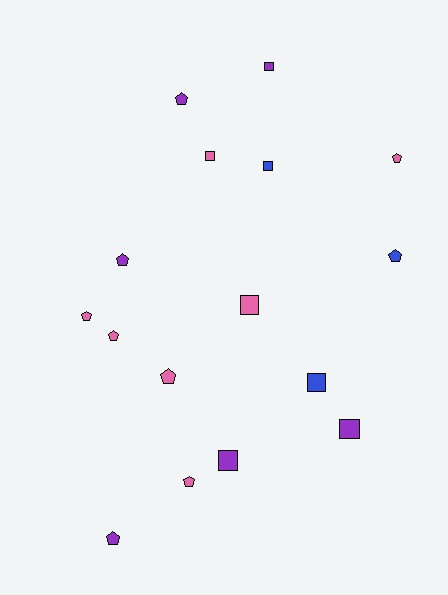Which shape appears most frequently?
Pentagon, with 9 objects.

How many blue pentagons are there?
There is 1 blue pentagon.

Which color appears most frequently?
Pink, with 7 objects.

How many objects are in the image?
There are 16 objects.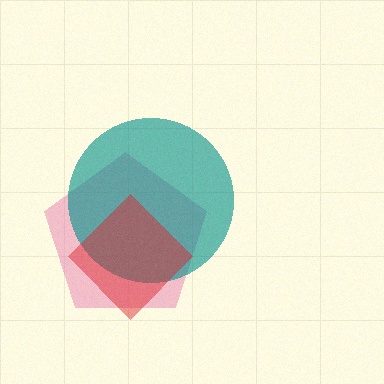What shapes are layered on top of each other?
The layered shapes are: a pink pentagon, a teal circle, a red diamond.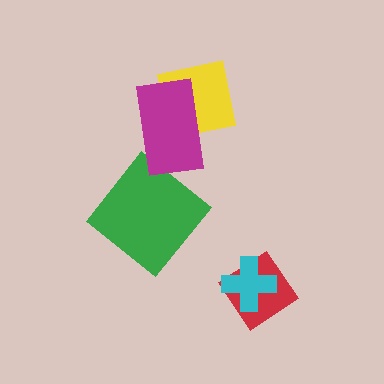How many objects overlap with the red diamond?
1 object overlaps with the red diamond.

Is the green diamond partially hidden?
No, no other shape covers it.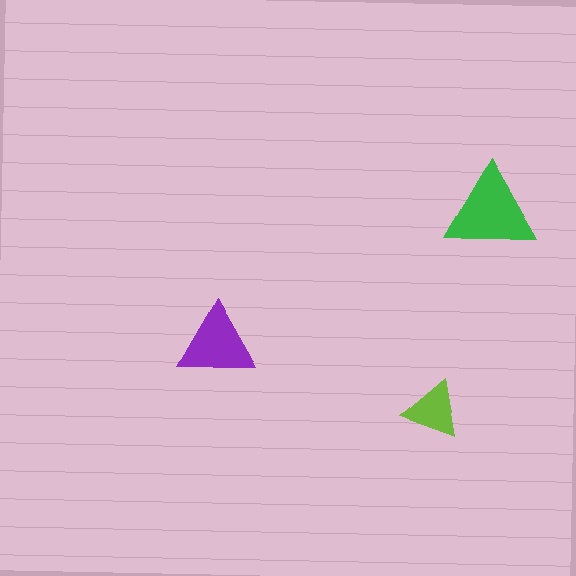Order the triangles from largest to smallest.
the green one, the purple one, the lime one.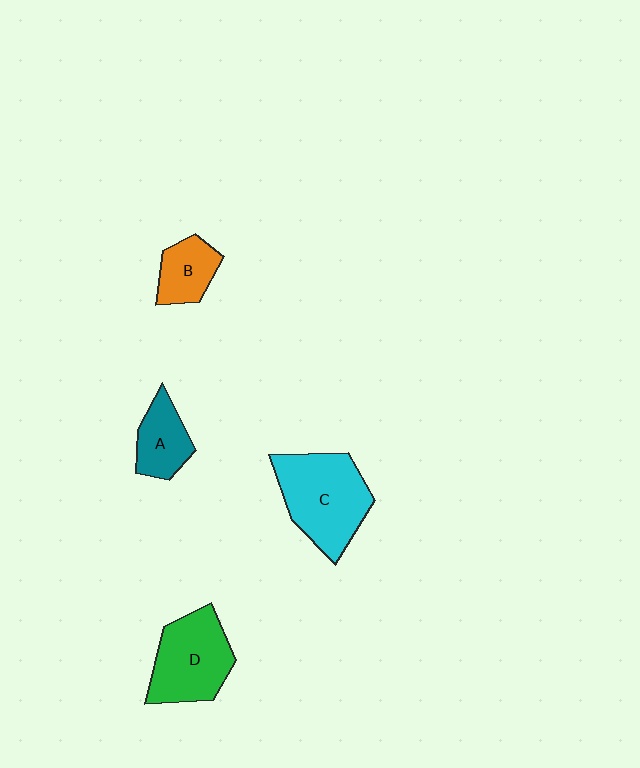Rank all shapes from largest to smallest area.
From largest to smallest: C (cyan), D (green), A (teal), B (orange).